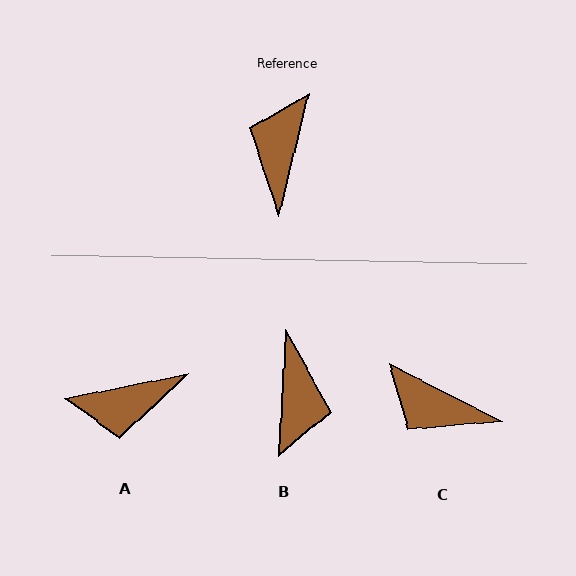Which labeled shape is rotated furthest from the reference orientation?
B, about 170 degrees away.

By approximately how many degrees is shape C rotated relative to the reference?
Approximately 77 degrees counter-clockwise.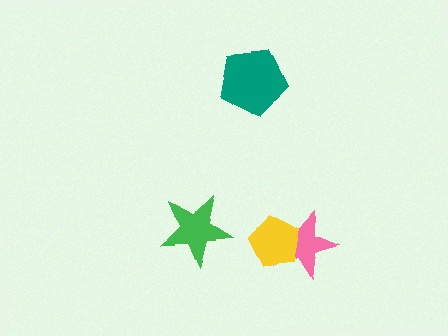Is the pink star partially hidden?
Yes, it is partially covered by another shape.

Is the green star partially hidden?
No, no other shape covers it.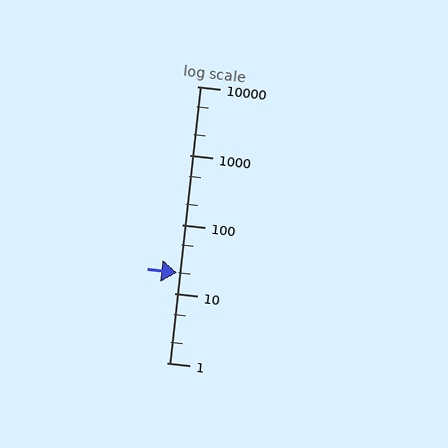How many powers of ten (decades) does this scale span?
The scale spans 4 decades, from 1 to 10000.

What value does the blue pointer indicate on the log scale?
The pointer indicates approximately 20.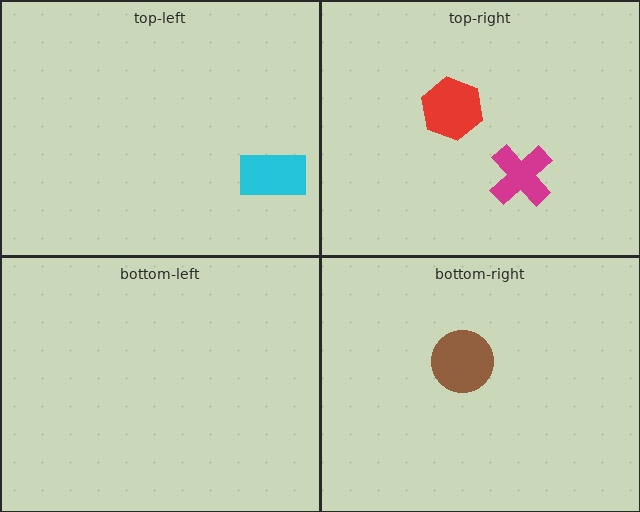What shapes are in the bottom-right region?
The brown circle.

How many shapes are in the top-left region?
1.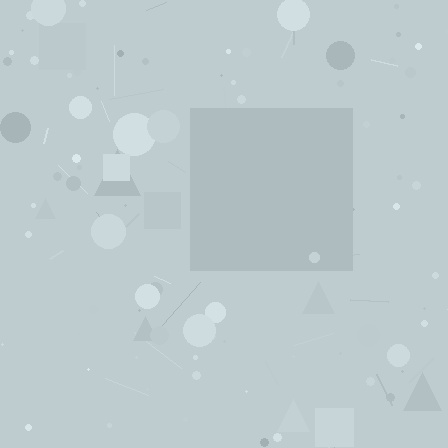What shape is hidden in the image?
A square is hidden in the image.